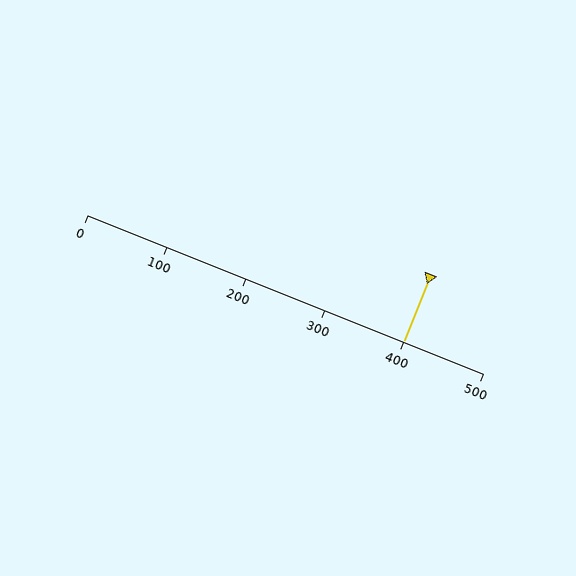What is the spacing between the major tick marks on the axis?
The major ticks are spaced 100 apart.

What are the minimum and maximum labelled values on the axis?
The axis runs from 0 to 500.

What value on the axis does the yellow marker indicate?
The marker indicates approximately 400.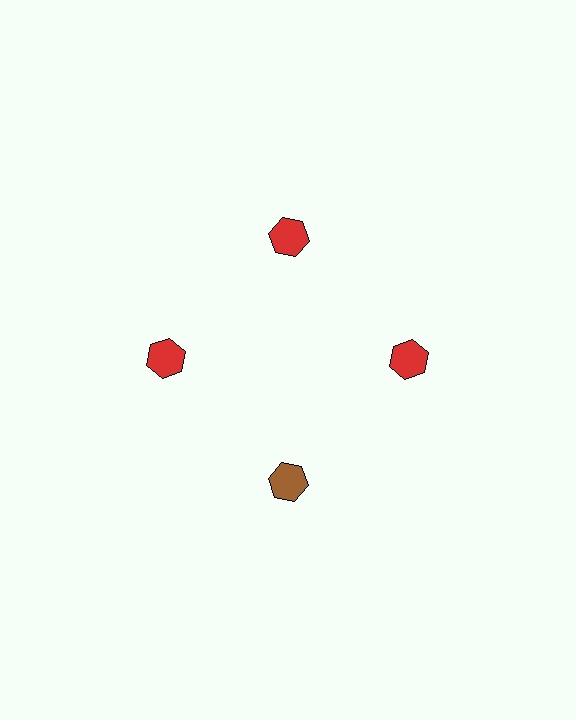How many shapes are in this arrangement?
There are 4 shapes arranged in a ring pattern.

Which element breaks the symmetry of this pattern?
The brown hexagon at roughly the 6 o'clock position breaks the symmetry. All other shapes are red hexagons.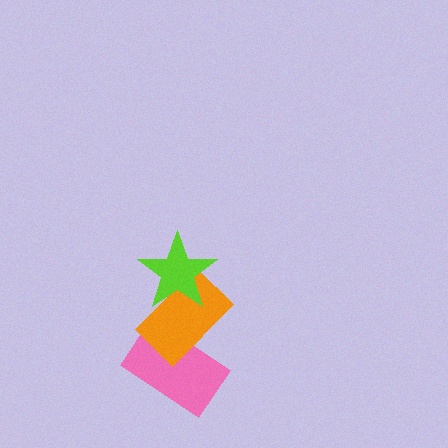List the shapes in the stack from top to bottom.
From top to bottom: the lime star, the orange rectangle, the pink rectangle.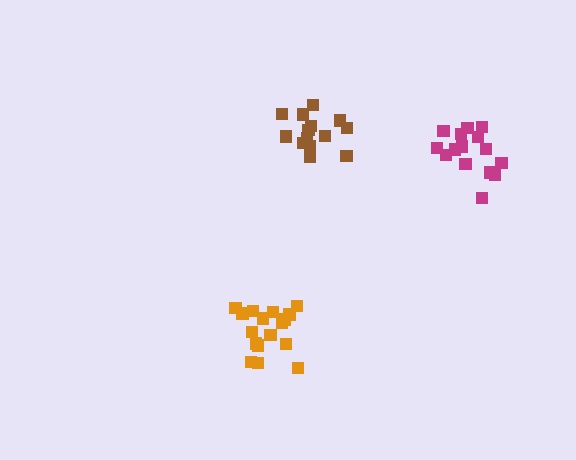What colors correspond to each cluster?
The clusters are colored: brown, magenta, orange.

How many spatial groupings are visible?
There are 3 spatial groupings.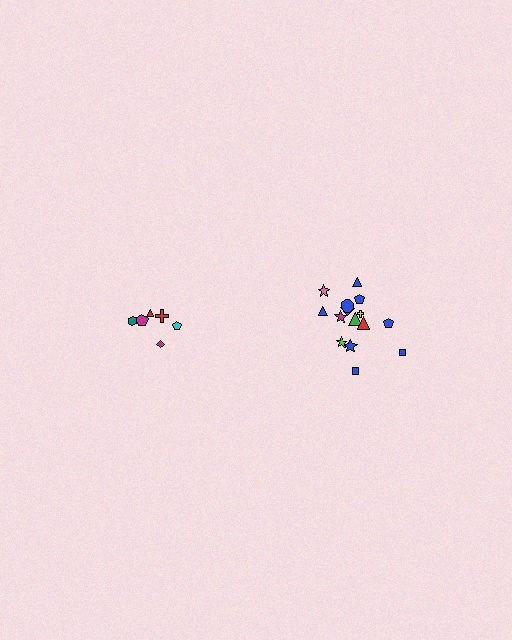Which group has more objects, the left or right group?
The right group.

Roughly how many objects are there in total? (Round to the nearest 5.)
Roughly 20 objects in total.